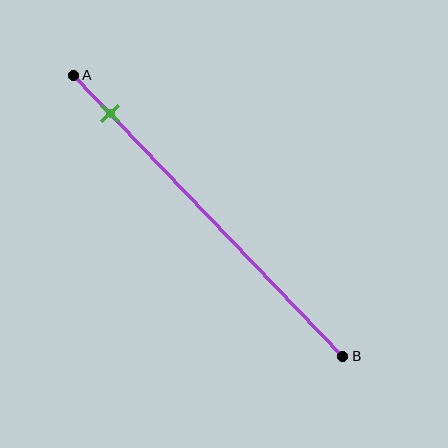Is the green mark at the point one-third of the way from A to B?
No, the mark is at about 15% from A, not at the 33% one-third point.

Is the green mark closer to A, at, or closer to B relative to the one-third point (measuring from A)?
The green mark is closer to point A than the one-third point of segment AB.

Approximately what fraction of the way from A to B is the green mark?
The green mark is approximately 15% of the way from A to B.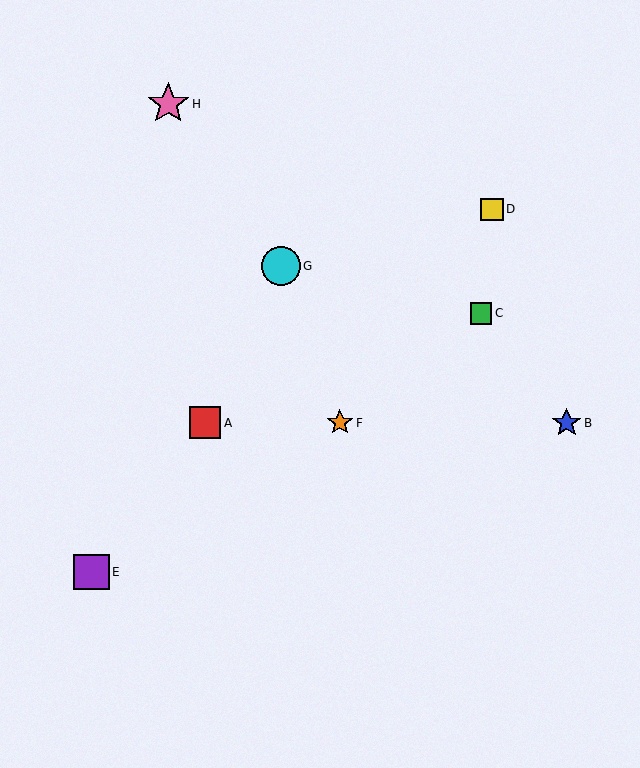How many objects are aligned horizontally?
3 objects (A, B, F) are aligned horizontally.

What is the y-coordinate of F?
Object F is at y≈423.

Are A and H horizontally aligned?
No, A is at y≈423 and H is at y≈104.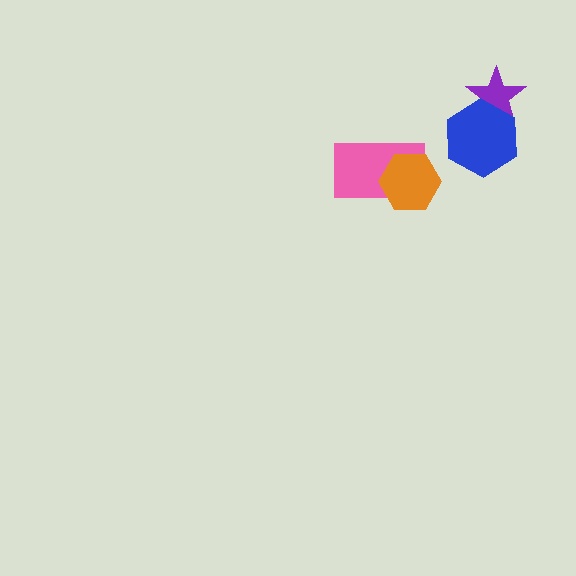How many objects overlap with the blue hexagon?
1 object overlaps with the blue hexagon.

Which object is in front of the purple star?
The blue hexagon is in front of the purple star.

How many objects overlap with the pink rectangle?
1 object overlaps with the pink rectangle.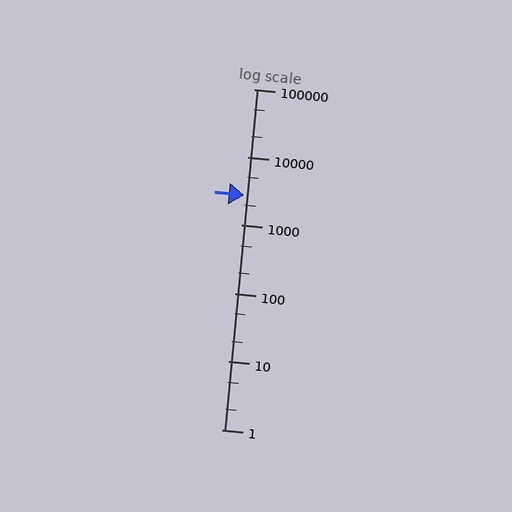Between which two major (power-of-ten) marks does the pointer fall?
The pointer is between 1000 and 10000.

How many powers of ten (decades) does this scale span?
The scale spans 5 decades, from 1 to 100000.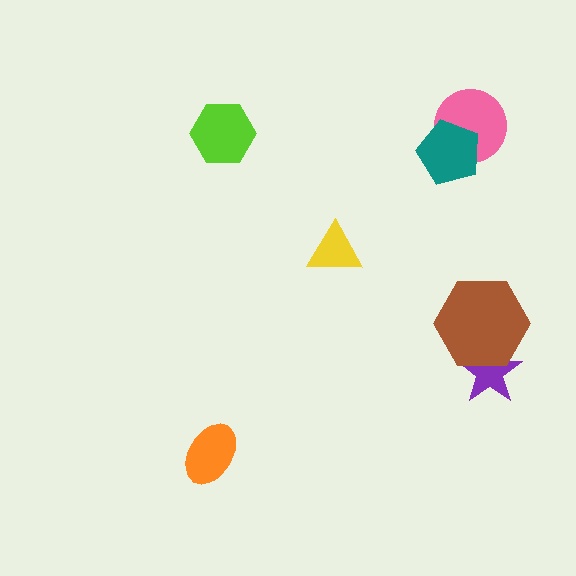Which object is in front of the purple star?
The brown hexagon is in front of the purple star.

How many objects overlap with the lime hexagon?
0 objects overlap with the lime hexagon.